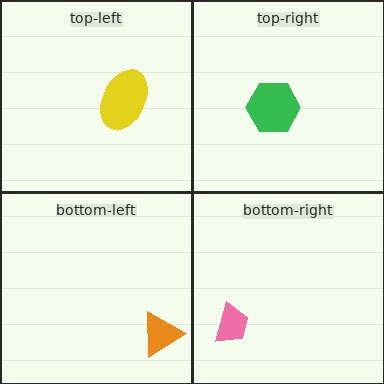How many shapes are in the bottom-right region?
1.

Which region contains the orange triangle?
The bottom-left region.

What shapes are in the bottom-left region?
The orange triangle.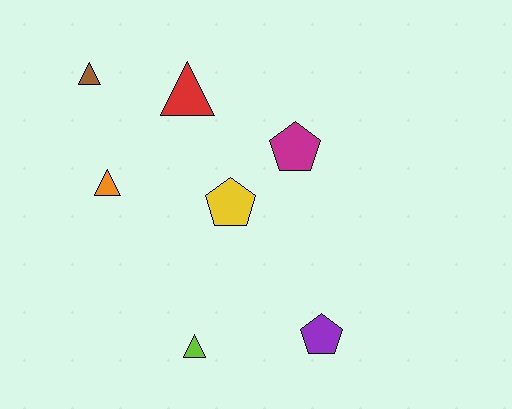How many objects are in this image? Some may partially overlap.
There are 7 objects.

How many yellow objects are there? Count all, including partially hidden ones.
There is 1 yellow object.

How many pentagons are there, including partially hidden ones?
There are 3 pentagons.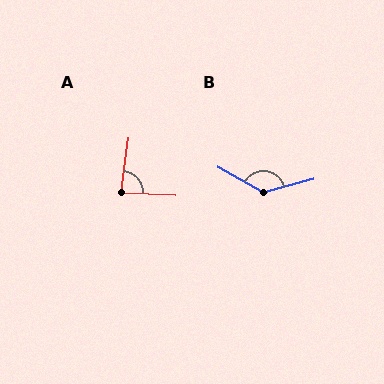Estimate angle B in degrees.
Approximately 135 degrees.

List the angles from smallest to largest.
A (85°), B (135°).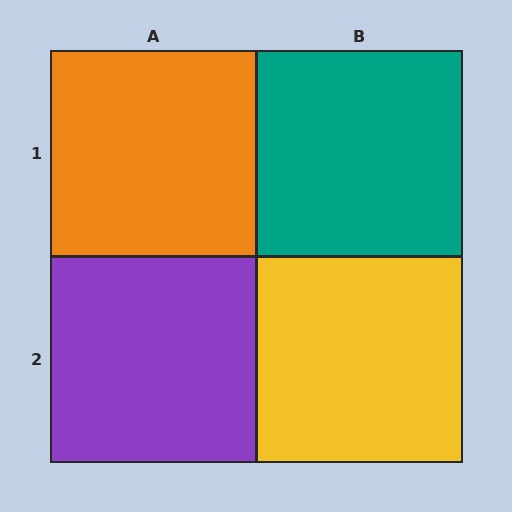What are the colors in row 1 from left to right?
Orange, teal.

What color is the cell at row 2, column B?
Yellow.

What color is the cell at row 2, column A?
Purple.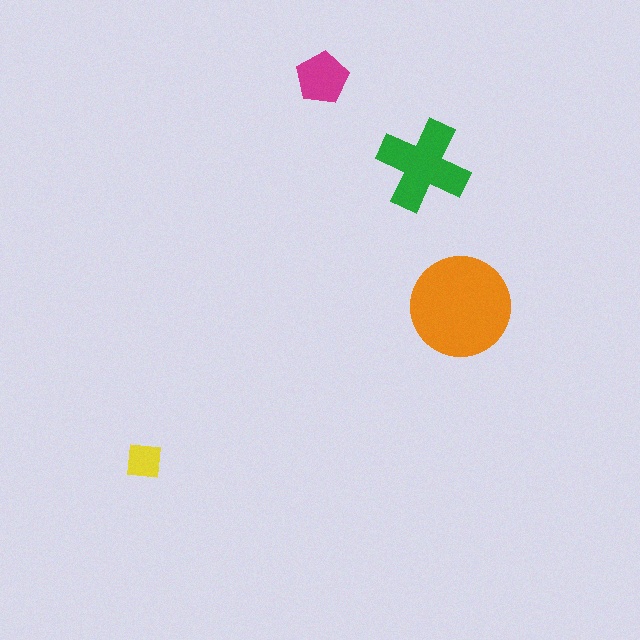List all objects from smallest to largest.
The yellow square, the magenta pentagon, the green cross, the orange circle.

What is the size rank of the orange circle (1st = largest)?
1st.